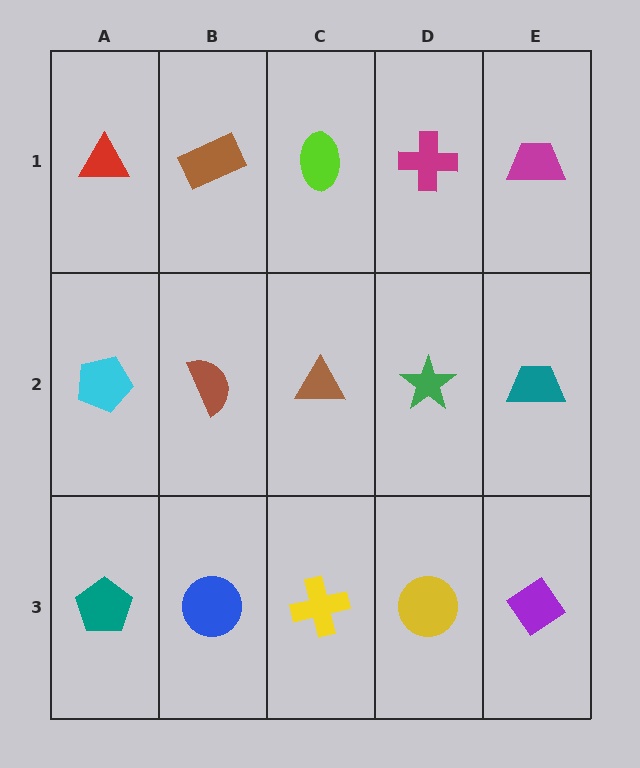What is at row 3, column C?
A yellow cross.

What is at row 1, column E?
A magenta trapezoid.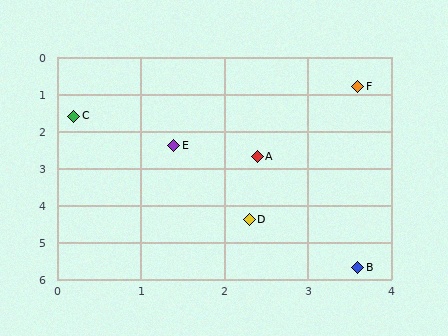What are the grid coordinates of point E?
Point E is at approximately (1.4, 2.4).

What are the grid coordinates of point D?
Point D is at approximately (2.3, 4.4).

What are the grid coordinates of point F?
Point F is at approximately (3.6, 0.8).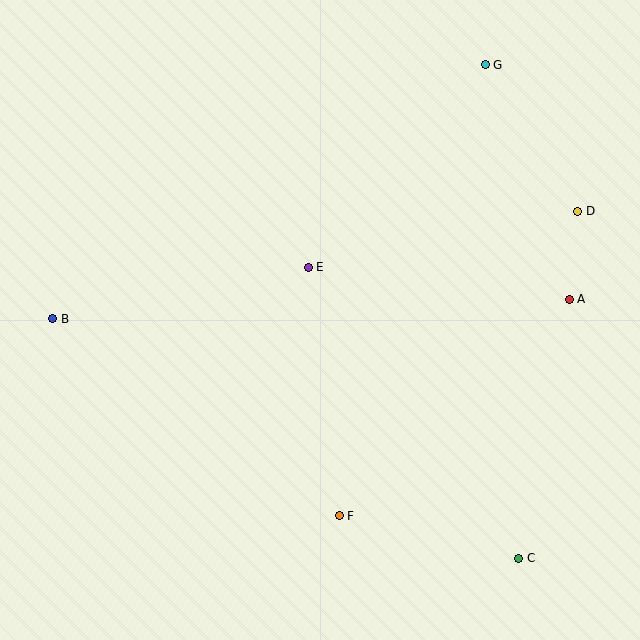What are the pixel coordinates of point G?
Point G is at (485, 65).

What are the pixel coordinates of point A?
Point A is at (569, 299).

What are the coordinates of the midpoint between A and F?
The midpoint between A and F is at (454, 408).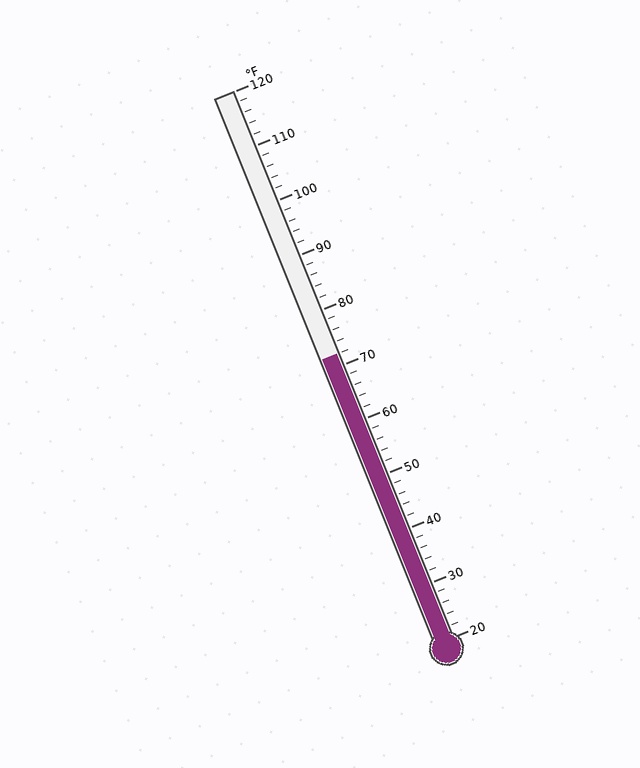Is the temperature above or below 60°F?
The temperature is above 60°F.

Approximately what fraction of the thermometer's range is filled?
The thermometer is filled to approximately 50% of its range.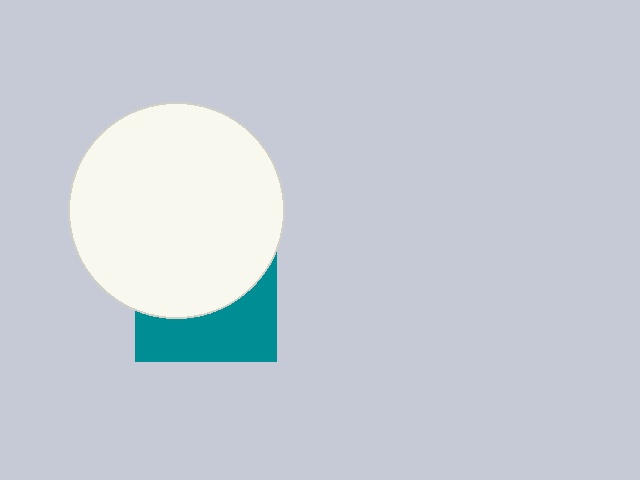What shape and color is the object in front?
The object in front is a white circle.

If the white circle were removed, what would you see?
You would see the complete teal square.